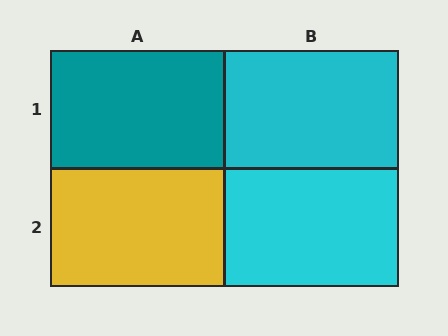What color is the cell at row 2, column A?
Yellow.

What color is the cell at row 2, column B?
Cyan.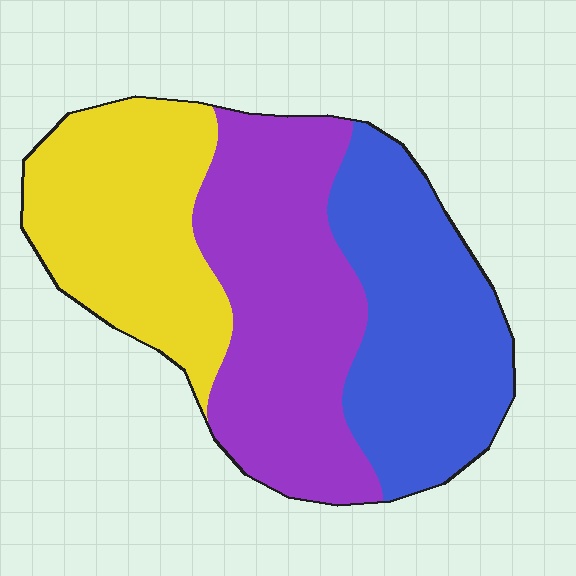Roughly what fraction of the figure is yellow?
Yellow covers about 30% of the figure.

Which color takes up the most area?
Purple, at roughly 40%.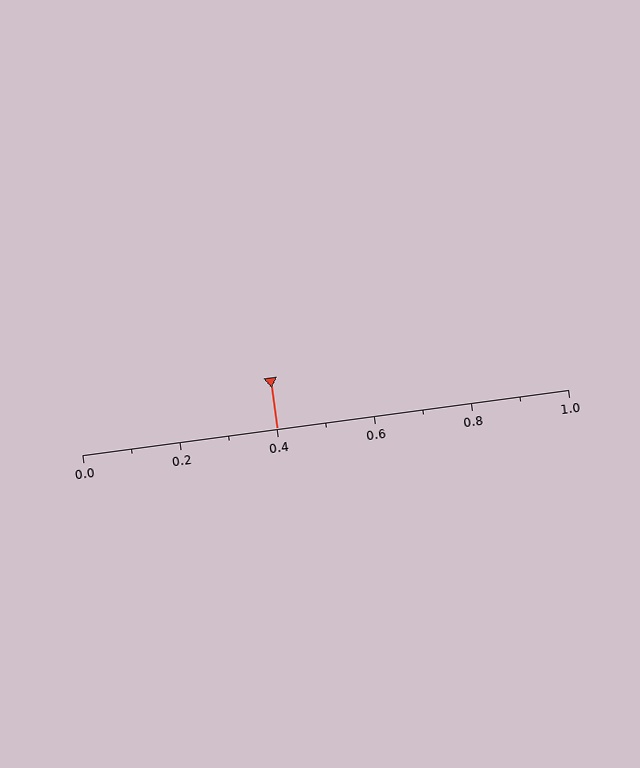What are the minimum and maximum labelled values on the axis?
The axis runs from 0.0 to 1.0.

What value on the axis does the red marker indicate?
The marker indicates approximately 0.4.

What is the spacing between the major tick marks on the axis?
The major ticks are spaced 0.2 apart.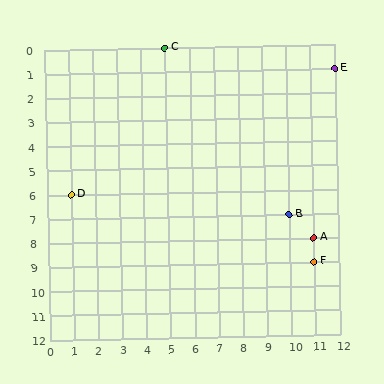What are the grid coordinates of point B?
Point B is at grid coordinates (10, 7).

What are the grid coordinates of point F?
Point F is at grid coordinates (11, 9).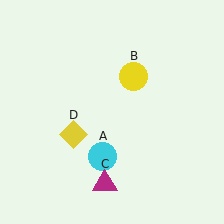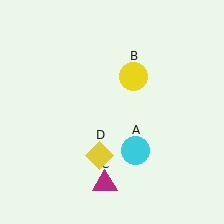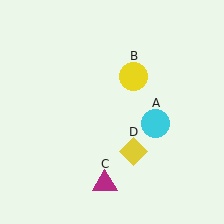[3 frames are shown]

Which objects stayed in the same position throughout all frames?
Yellow circle (object B) and magenta triangle (object C) remained stationary.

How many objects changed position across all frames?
2 objects changed position: cyan circle (object A), yellow diamond (object D).